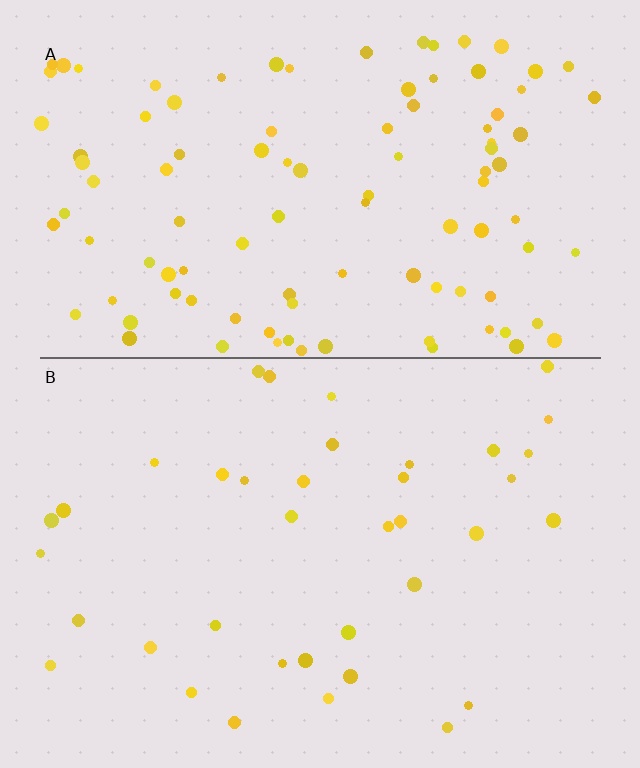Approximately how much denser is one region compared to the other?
Approximately 2.7× — region A over region B.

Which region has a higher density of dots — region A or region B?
A (the top).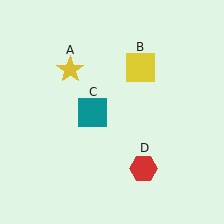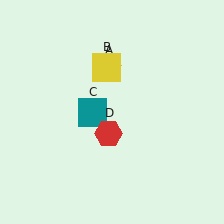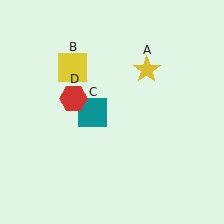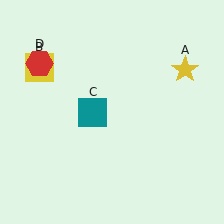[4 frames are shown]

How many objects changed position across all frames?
3 objects changed position: yellow star (object A), yellow square (object B), red hexagon (object D).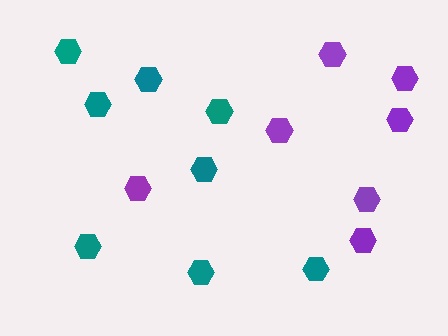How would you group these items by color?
There are 2 groups: one group of purple hexagons (7) and one group of teal hexagons (8).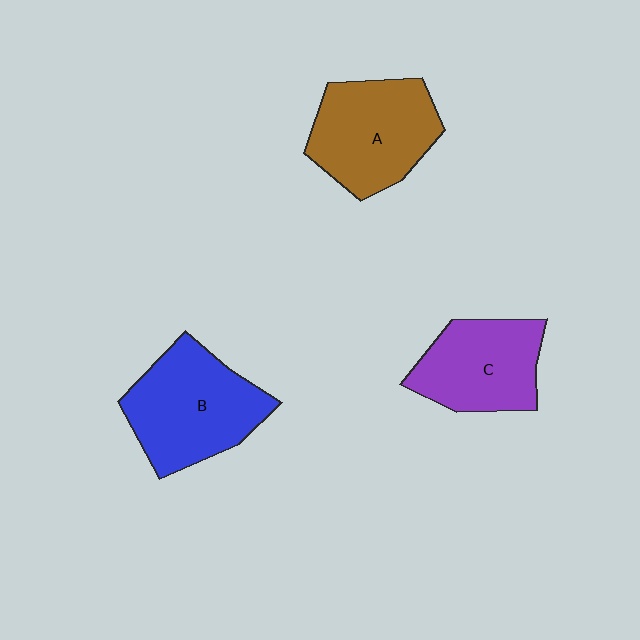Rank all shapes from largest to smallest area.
From largest to smallest: B (blue), A (brown), C (purple).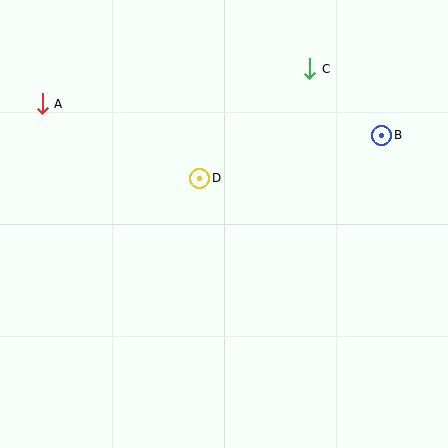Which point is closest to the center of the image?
Point D at (200, 178) is closest to the center.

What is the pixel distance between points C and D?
The distance between C and D is 155 pixels.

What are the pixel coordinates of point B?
Point B is at (382, 135).